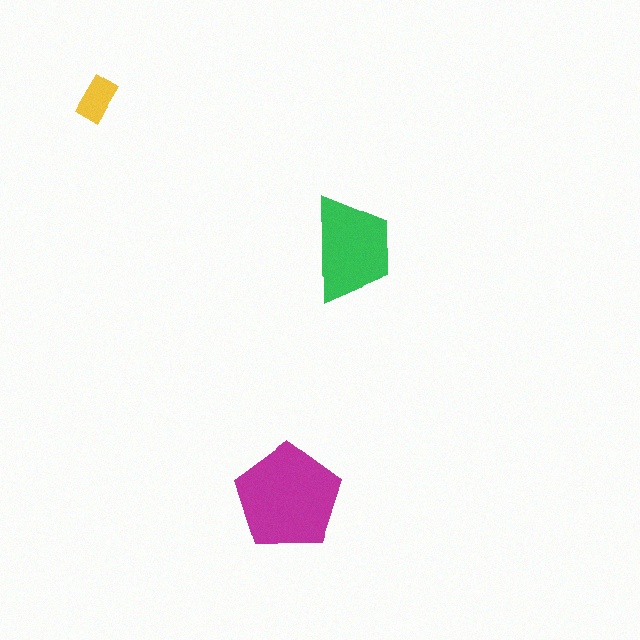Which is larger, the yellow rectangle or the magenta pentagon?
The magenta pentagon.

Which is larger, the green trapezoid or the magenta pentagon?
The magenta pentagon.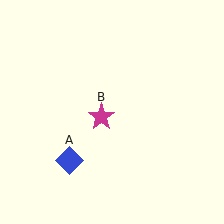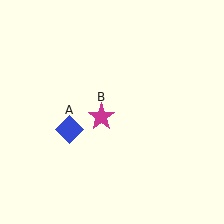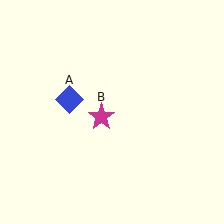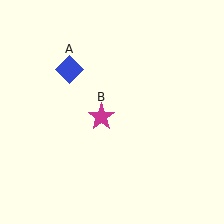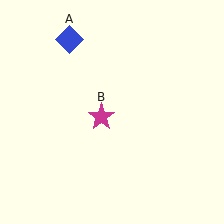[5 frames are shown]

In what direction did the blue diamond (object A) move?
The blue diamond (object A) moved up.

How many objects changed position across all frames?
1 object changed position: blue diamond (object A).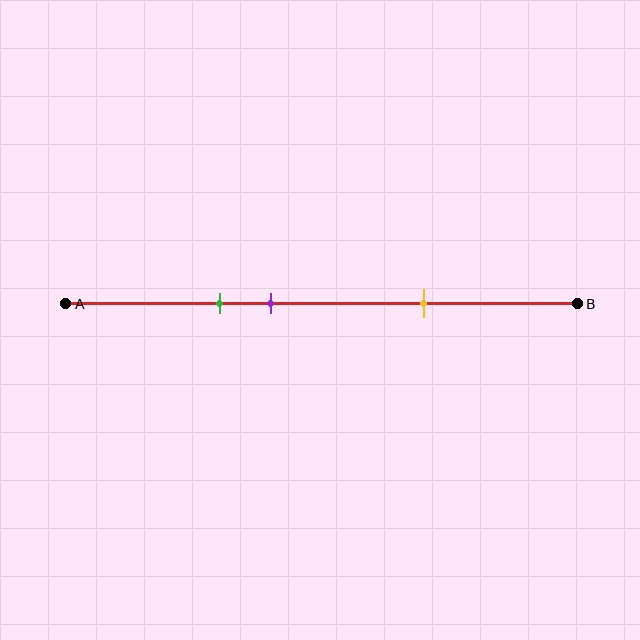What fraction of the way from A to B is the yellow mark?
The yellow mark is approximately 70% (0.7) of the way from A to B.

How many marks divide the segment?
There are 3 marks dividing the segment.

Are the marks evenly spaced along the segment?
No, the marks are not evenly spaced.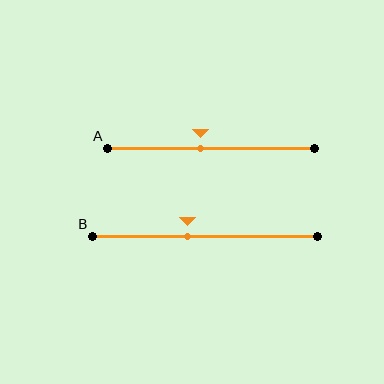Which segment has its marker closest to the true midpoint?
Segment A has its marker closest to the true midpoint.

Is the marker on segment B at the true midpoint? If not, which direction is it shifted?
No, the marker on segment B is shifted to the left by about 8% of the segment length.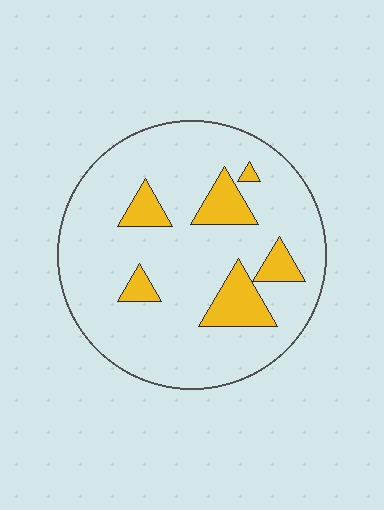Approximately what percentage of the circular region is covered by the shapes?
Approximately 15%.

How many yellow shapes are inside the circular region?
6.